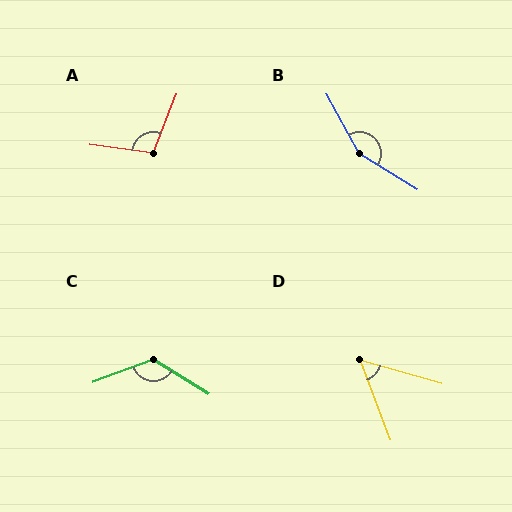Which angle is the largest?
B, at approximately 150 degrees.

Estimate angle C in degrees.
Approximately 128 degrees.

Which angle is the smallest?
D, at approximately 53 degrees.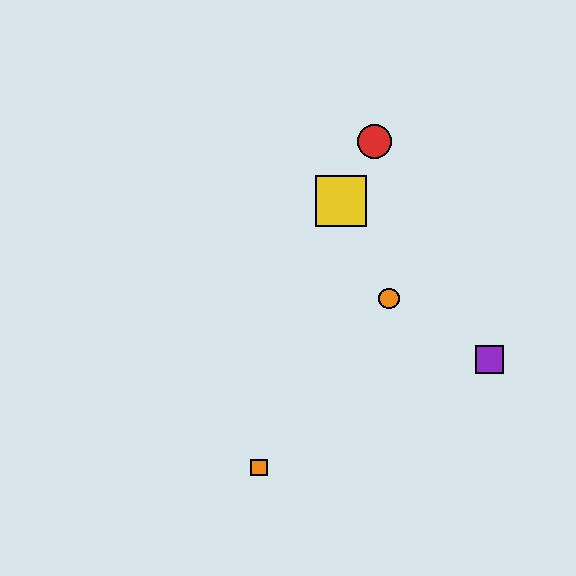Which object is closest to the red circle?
The yellow square is closest to the red circle.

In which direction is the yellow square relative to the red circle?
The yellow square is below the red circle.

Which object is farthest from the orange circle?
The orange square is farthest from the orange circle.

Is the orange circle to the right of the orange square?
Yes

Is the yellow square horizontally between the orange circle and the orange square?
Yes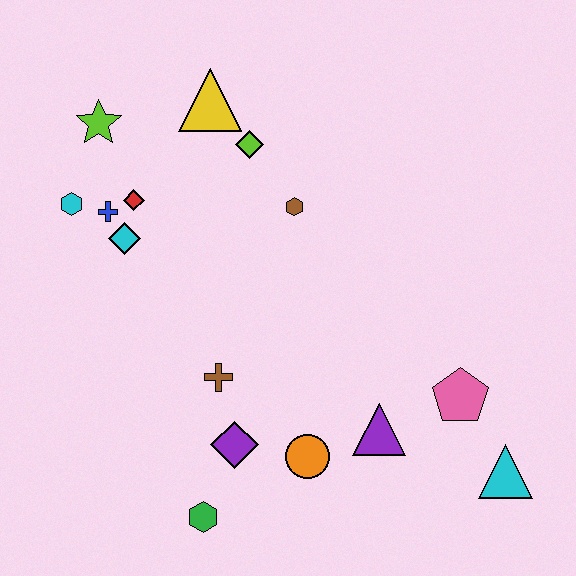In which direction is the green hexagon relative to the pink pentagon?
The green hexagon is to the left of the pink pentagon.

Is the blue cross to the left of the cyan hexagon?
No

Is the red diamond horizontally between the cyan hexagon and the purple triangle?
Yes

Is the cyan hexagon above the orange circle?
Yes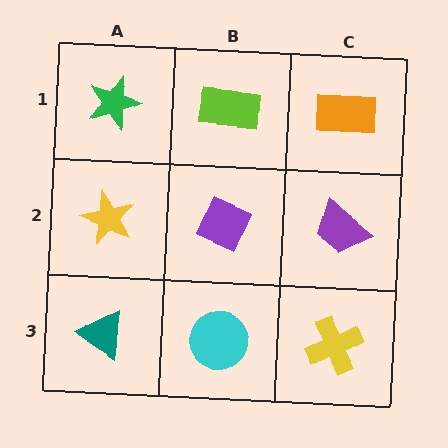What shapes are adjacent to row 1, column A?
A yellow star (row 2, column A), a lime rectangle (row 1, column B).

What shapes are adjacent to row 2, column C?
An orange rectangle (row 1, column C), a yellow cross (row 3, column C), a purple diamond (row 2, column B).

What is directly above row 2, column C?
An orange rectangle.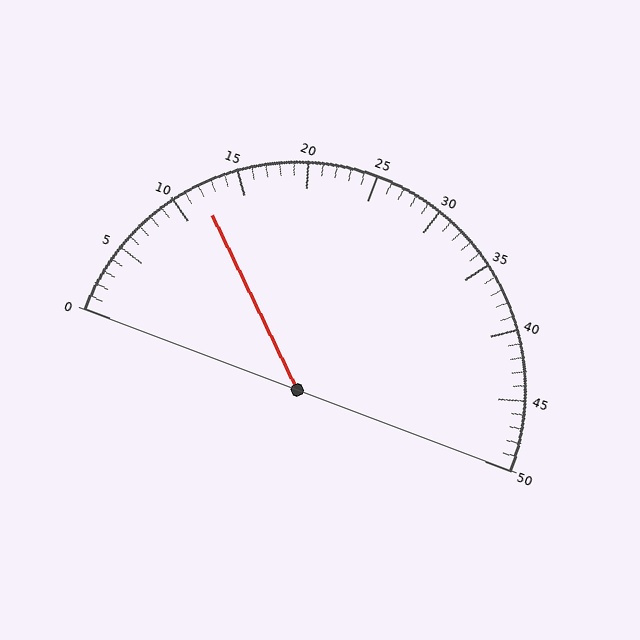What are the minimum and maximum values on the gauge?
The gauge ranges from 0 to 50.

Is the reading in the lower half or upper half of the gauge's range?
The reading is in the lower half of the range (0 to 50).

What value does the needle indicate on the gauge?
The needle indicates approximately 12.